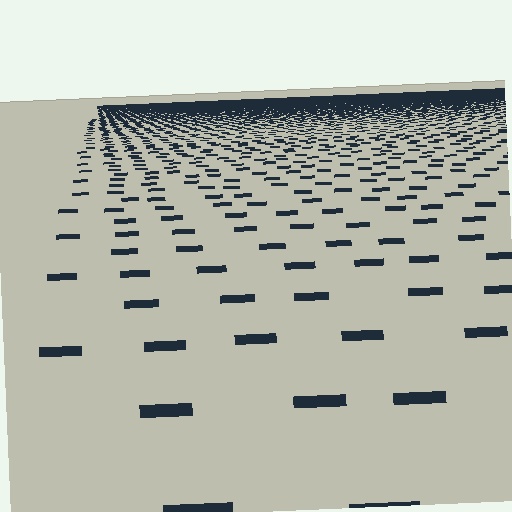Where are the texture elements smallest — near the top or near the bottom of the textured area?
Near the top.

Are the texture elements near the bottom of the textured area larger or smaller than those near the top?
Larger. Near the bottom, elements are closer to the viewer and appear at a bigger on-screen size.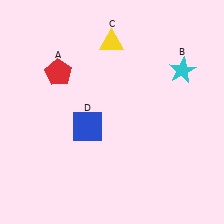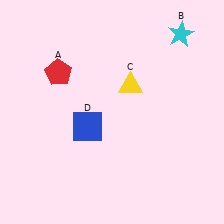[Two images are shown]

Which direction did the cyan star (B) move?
The cyan star (B) moved up.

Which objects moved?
The objects that moved are: the cyan star (B), the yellow triangle (C).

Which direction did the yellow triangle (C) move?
The yellow triangle (C) moved down.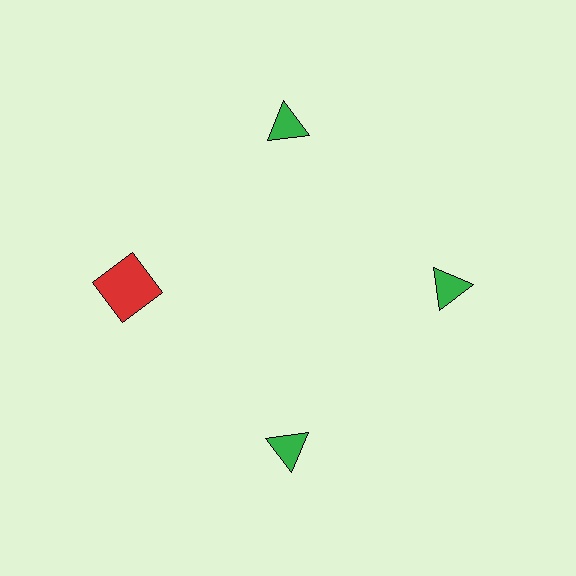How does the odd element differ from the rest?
It differs in both color (red instead of green) and shape (square instead of triangle).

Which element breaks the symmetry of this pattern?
The red square at roughly the 9 o'clock position breaks the symmetry. All other shapes are green triangles.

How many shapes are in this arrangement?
There are 4 shapes arranged in a ring pattern.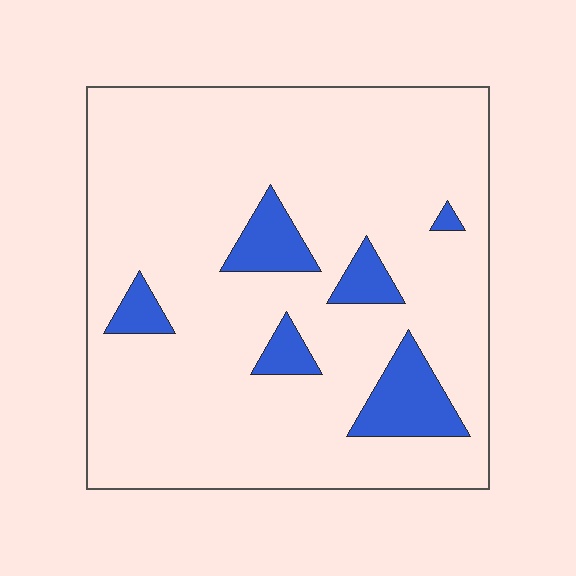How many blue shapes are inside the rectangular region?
6.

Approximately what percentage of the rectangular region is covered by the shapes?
Approximately 10%.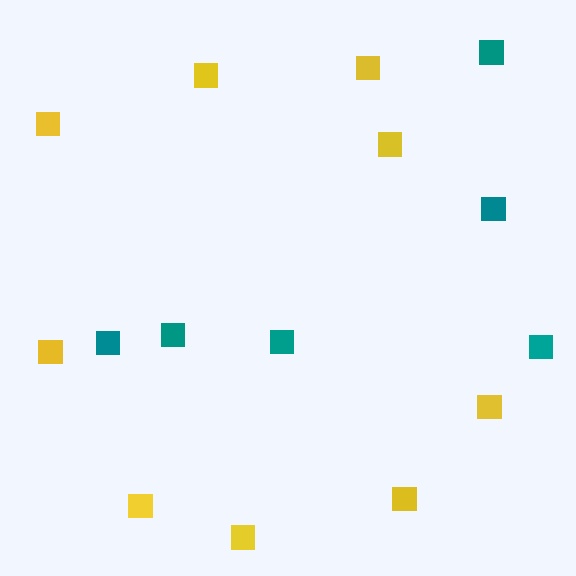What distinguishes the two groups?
There are 2 groups: one group of teal squares (6) and one group of yellow squares (9).